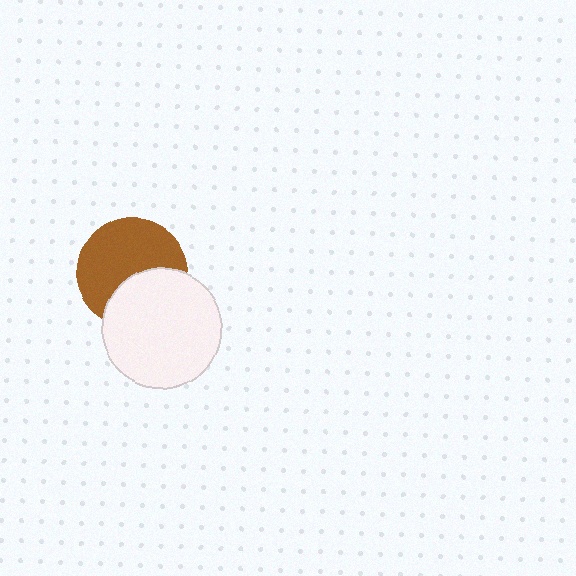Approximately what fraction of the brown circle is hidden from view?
Roughly 38% of the brown circle is hidden behind the white circle.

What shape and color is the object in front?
The object in front is a white circle.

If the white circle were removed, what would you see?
You would see the complete brown circle.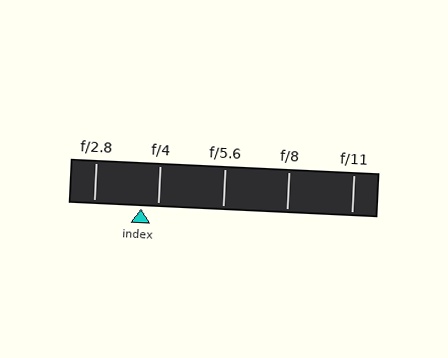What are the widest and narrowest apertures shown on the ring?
The widest aperture shown is f/2.8 and the narrowest is f/11.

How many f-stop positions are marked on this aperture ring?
There are 5 f-stop positions marked.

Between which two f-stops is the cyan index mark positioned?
The index mark is between f/2.8 and f/4.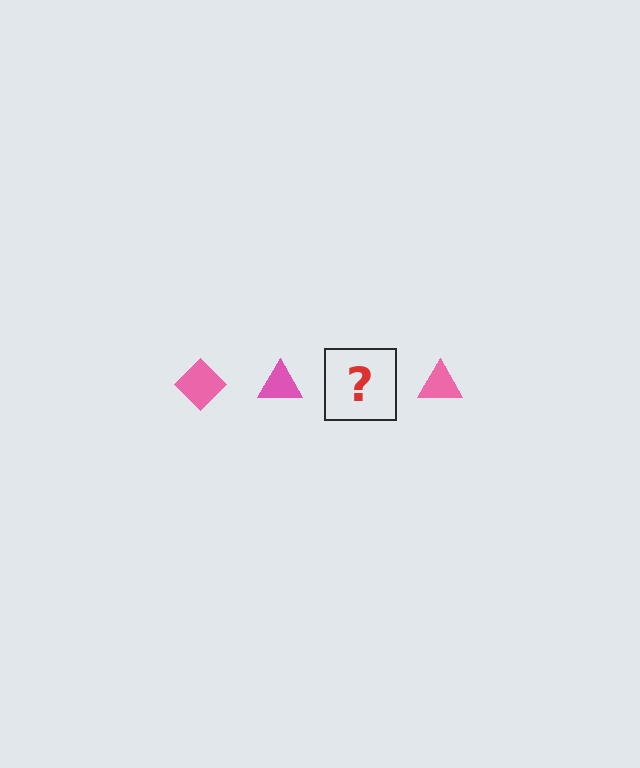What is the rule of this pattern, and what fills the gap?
The rule is that the pattern cycles through diamond, triangle shapes in pink. The gap should be filled with a pink diamond.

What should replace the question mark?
The question mark should be replaced with a pink diamond.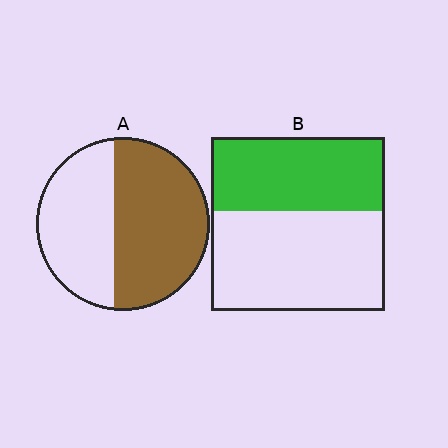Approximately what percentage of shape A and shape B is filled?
A is approximately 55% and B is approximately 45%.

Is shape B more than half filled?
No.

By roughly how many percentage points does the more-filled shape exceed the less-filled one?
By roughly 15 percentage points (A over B).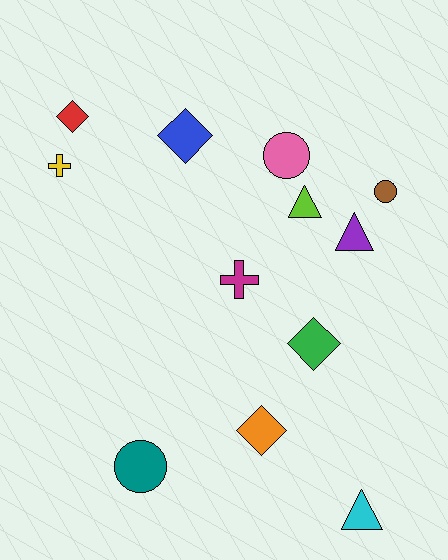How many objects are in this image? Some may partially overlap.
There are 12 objects.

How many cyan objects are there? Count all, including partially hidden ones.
There is 1 cyan object.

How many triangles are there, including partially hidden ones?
There are 3 triangles.